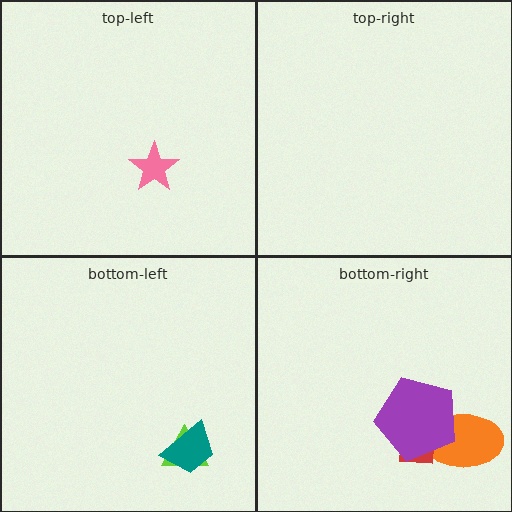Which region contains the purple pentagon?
The bottom-right region.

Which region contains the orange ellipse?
The bottom-right region.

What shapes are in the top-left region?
The pink star.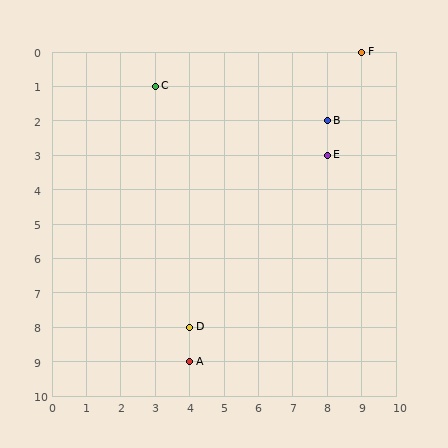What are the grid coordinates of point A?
Point A is at grid coordinates (4, 9).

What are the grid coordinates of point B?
Point B is at grid coordinates (8, 2).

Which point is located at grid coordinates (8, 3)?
Point E is at (8, 3).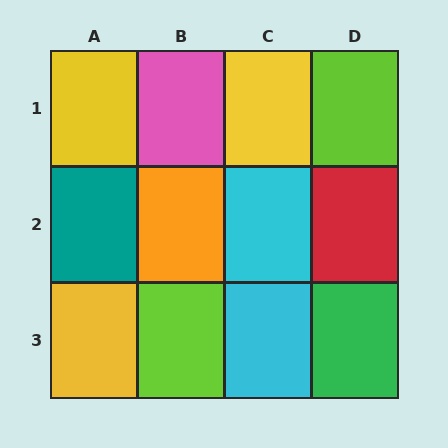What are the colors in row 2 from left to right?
Teal, orange, cyan, red.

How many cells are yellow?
3 cells are yellow.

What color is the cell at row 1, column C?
Yellow.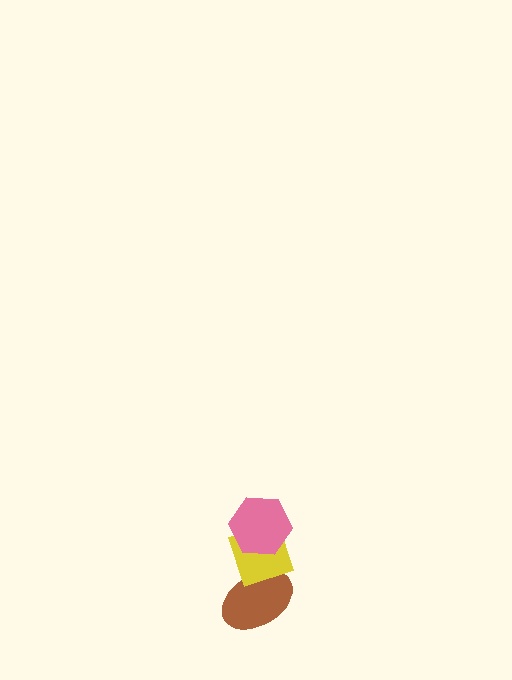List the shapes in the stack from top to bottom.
From top to bottom: the pink hexagon, the yellow diamond, the brown ellipse.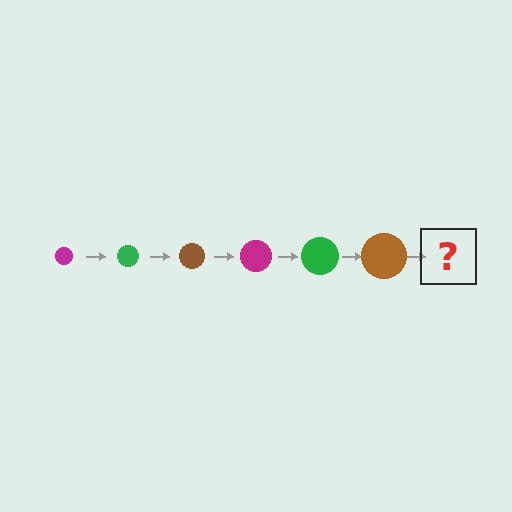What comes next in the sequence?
The next element should be a magenta circle, larger than the previous one.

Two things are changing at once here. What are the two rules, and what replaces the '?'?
The two rules are that the circle grows larger each step and the color cycles through magenta, green, and brown. The '?' should be a magenta circle, larger than the previous one.